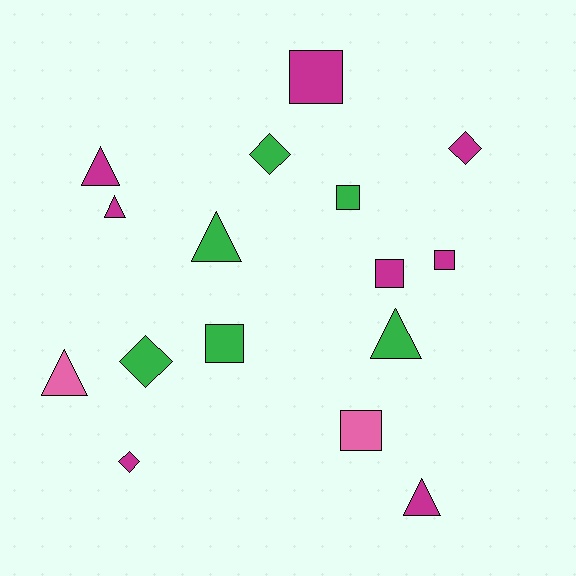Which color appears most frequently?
Magenta, with 8 objects.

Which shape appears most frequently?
Triangle, with 6 objects.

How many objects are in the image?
There are 16 objects.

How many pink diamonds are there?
There are no pink diamonds.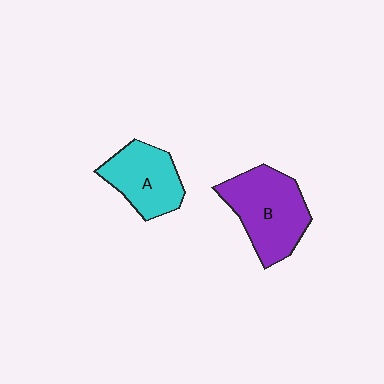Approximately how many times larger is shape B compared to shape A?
Approximately 1.3 times.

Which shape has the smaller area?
Shape A (cyan).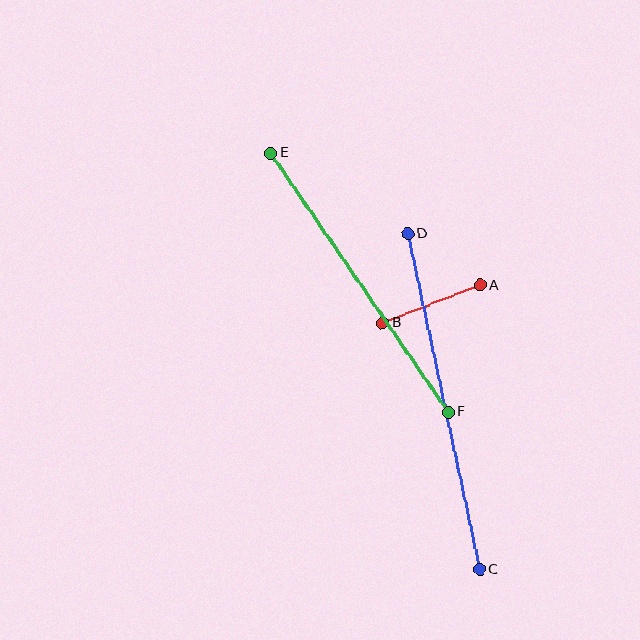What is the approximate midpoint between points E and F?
The midpoint is at approximately (360, 282) pixels.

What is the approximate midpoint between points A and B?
The midpoint is at approximately (431, 304) pixels.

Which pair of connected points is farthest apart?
Points C and D are farthest apart.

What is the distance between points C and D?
The distance is approximately 343 pixels.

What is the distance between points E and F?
The distance is approximately 314 pixels.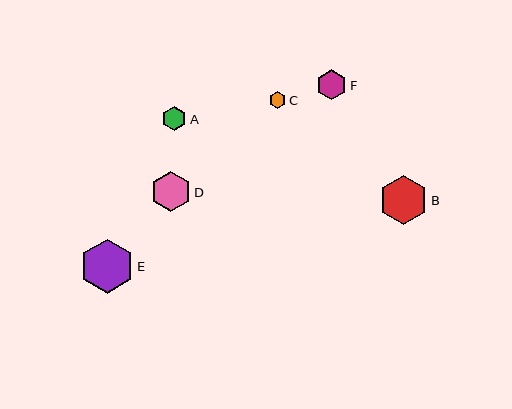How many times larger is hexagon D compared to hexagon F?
Hexagon D is approximately 1.3 times the size of hexagon F.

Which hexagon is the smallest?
Hexagon C is the smallest with a size of approximately 17 pixels.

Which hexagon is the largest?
Hexagon E is the largest with a size of approximately 54 pixels.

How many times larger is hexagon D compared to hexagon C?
Hexagon D is approximately 2.4 times the size of hexagon C.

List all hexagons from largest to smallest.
From largest to smallest: E, B, D, F, A, C.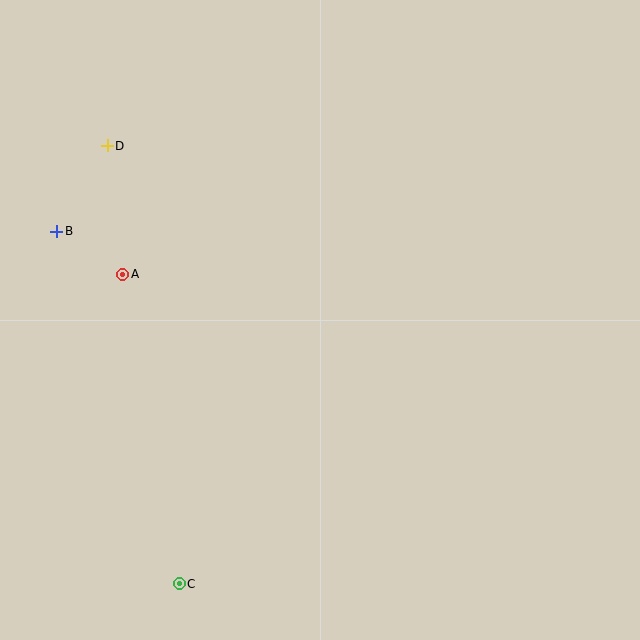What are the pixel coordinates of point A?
Point A is at (123, 274).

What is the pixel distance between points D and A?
The distance between D and A is 130 pixels.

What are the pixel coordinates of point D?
Point D is at (107, 146).